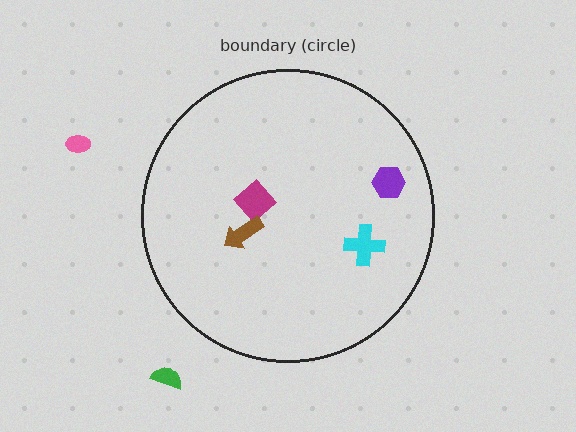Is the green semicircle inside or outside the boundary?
Outside.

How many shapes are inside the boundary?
4 inside, 2 outside.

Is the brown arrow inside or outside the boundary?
Inside.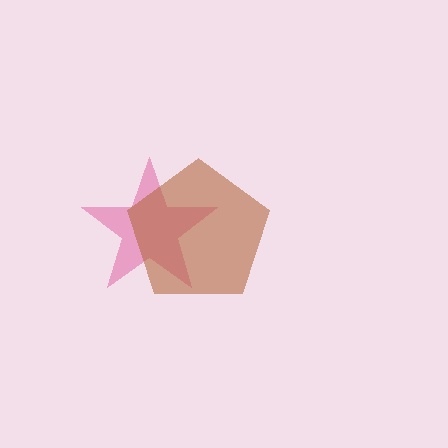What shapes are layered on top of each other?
The layered shapes are: a pink star, a brown pentagon.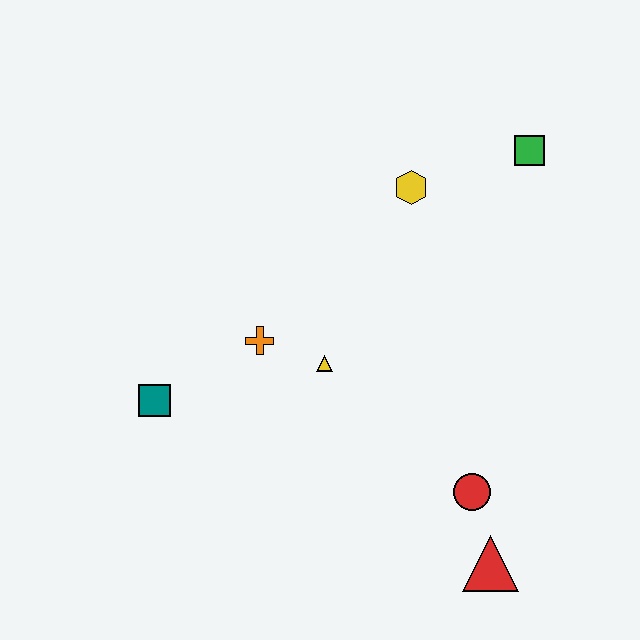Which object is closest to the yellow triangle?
The orange cross is closest to the yellow triangle.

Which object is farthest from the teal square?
The green square is farthest from the teal square.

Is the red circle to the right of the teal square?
Yes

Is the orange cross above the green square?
No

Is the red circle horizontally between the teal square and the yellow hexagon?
No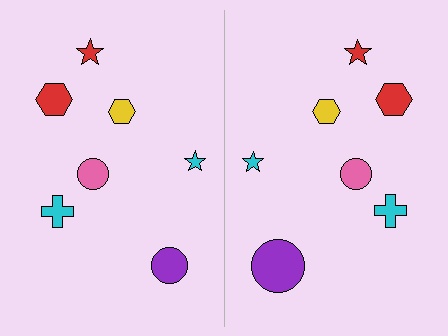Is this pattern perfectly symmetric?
No, the pattern is not perfectly symmetric. The purple circle on the right side has a different size than its mirror counterpart.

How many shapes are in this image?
There are 14 shapes in this image.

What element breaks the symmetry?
The purple circle on the right side has a different size than its mirror counterpart.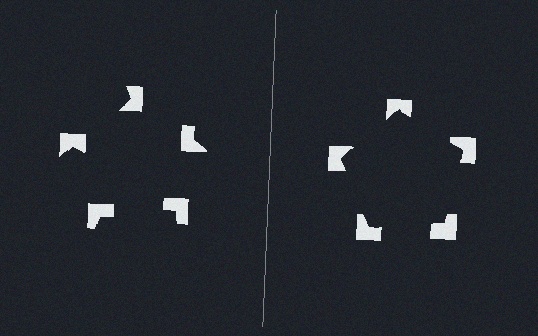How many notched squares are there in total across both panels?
10 — 5 on each side.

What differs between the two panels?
The notched squares are positioned identically on both sides; only the wedge orientations differ. On the right they align to a pentagon; on the left they are misaligned.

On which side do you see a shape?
An illusory pentagon appears on the right side. On the left side the wedge cuts are rotated, so no coherent shape forms.